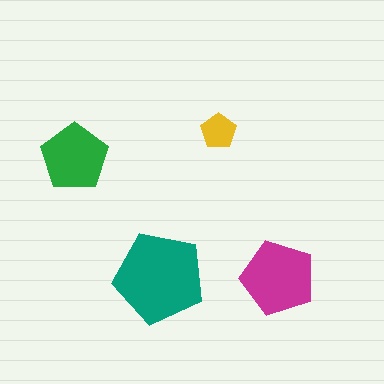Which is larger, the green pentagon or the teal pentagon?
The teal one.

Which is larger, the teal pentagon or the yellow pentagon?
The teal one.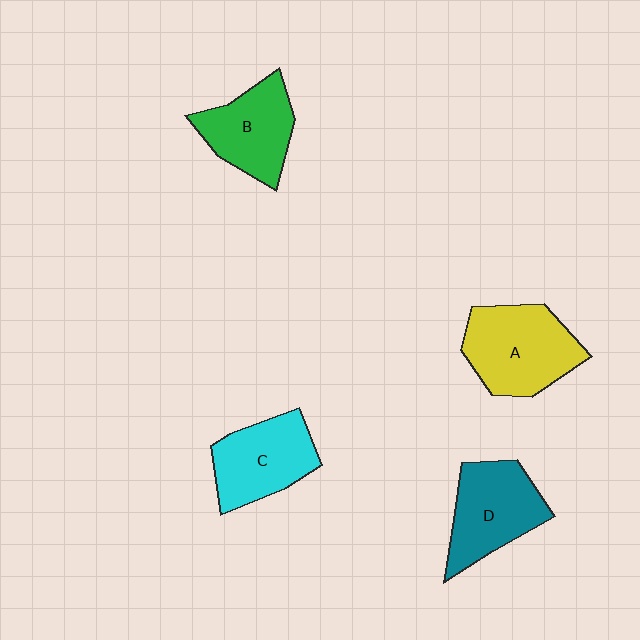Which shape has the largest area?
Shape A (yellow).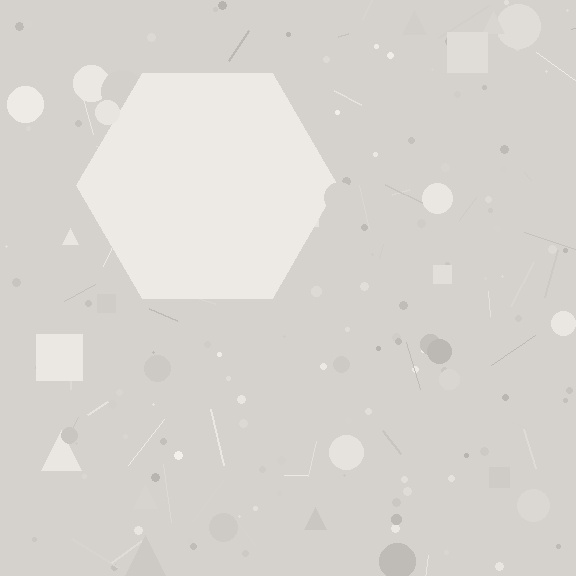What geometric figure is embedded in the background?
A hexagon is embedded in the background.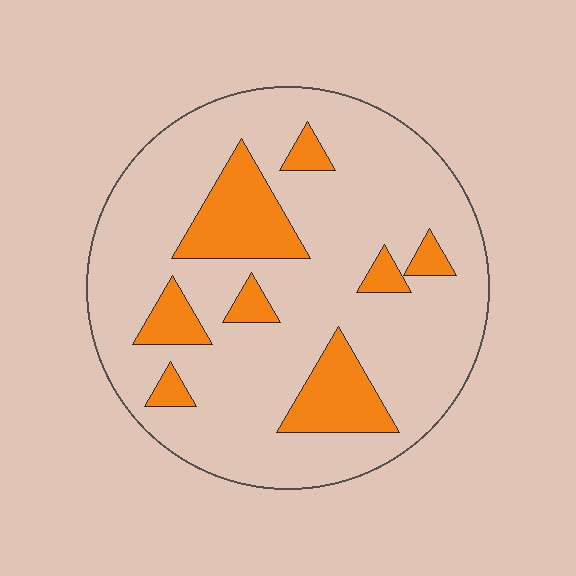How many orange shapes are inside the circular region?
8.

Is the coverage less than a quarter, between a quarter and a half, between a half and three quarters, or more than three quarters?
Less than a quarter.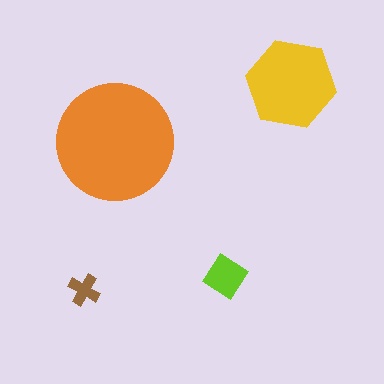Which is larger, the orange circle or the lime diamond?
The orange circle.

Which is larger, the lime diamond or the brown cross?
The lime diamond.